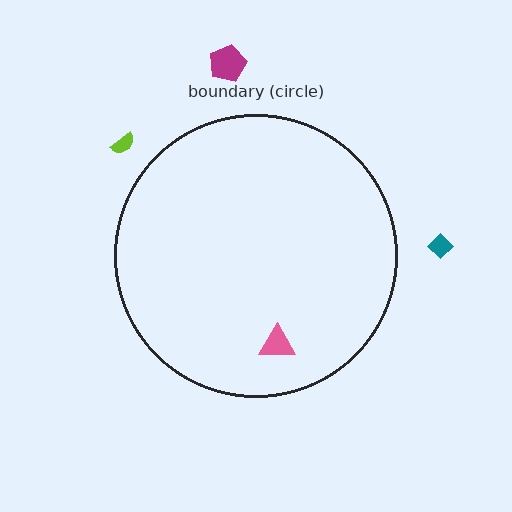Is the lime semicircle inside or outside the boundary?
Outside.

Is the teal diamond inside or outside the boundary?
Outside.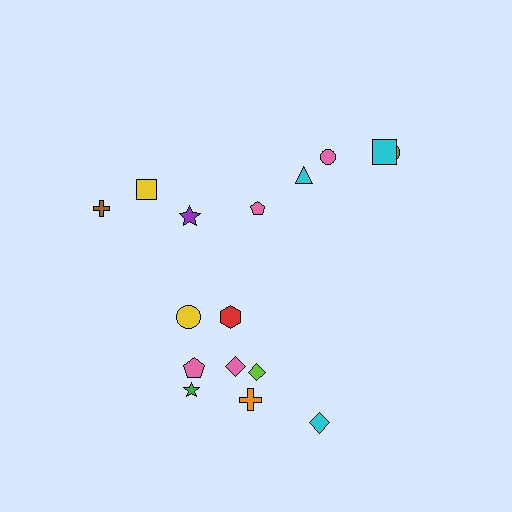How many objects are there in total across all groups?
There are 16 objects.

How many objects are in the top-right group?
There are 5 objects.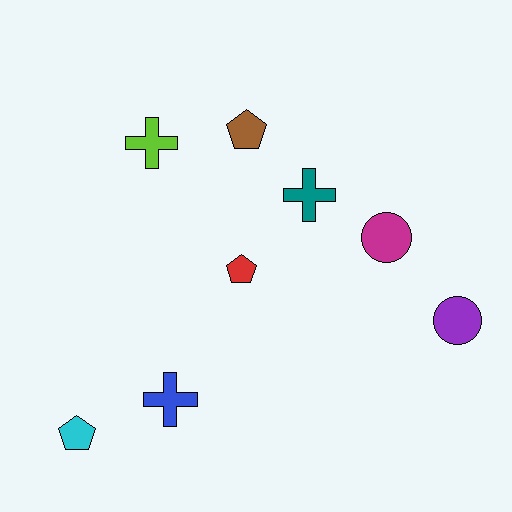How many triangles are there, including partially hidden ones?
There are no triangles.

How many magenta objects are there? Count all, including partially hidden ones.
There is 1 magenta object.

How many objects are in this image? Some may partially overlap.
There are 8 objects.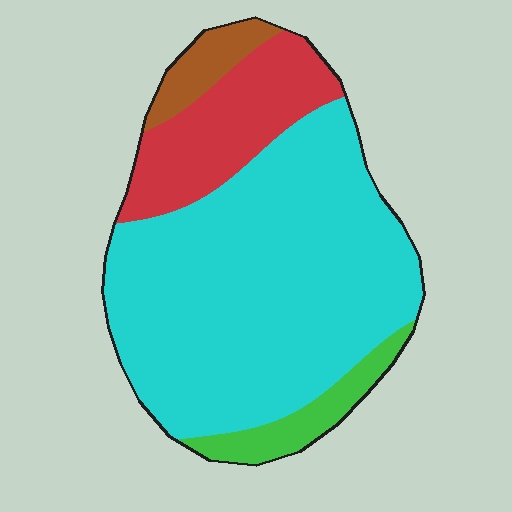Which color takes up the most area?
Cyan, at roughly 70%.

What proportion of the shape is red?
Red covers 19% of the shape.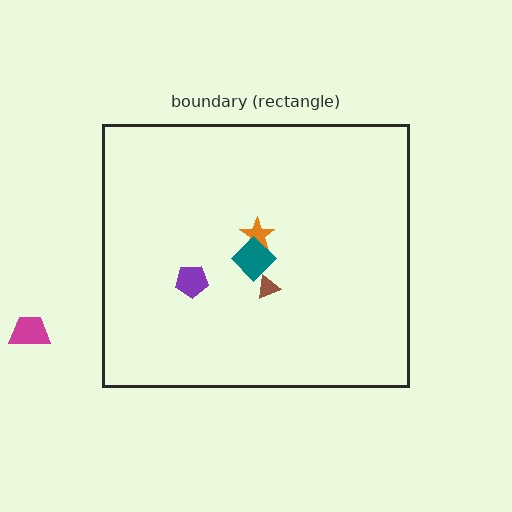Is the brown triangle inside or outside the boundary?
Inside.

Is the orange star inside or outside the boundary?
Inside.